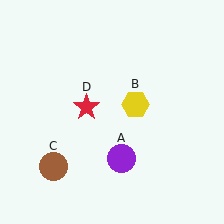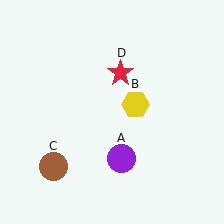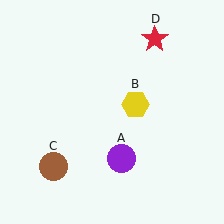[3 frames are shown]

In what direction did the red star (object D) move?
The red star (object D) moved up and to the right.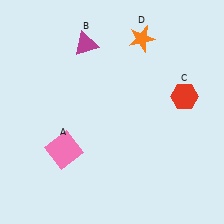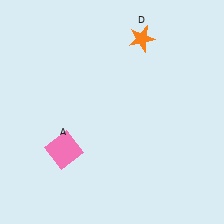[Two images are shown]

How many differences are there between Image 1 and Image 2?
There are 2 differences between the two images.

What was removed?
The red hexagon (C), the magenta triangle (B) were removed in Image 2.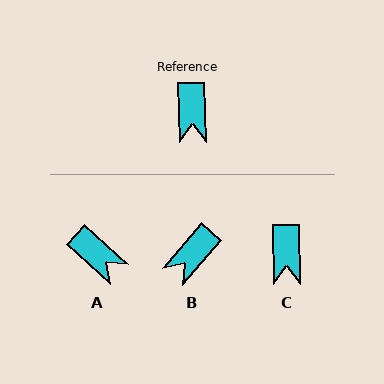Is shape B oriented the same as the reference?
No, it is off by about 42 degrees.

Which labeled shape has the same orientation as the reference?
C.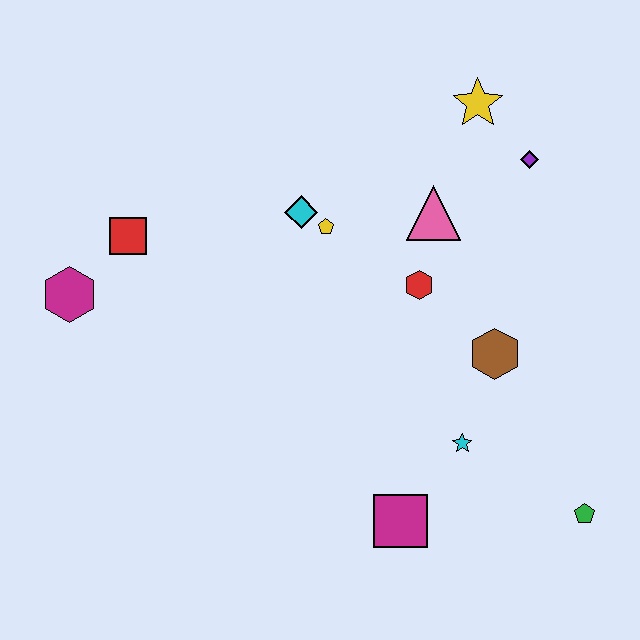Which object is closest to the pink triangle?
The red hexagon is closest to the pink triangle.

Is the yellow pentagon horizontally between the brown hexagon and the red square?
Yes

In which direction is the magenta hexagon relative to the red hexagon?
The magenta hexagon is to the left of the red hexagon.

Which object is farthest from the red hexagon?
The magenta hexagon is farthest from the red hexagon.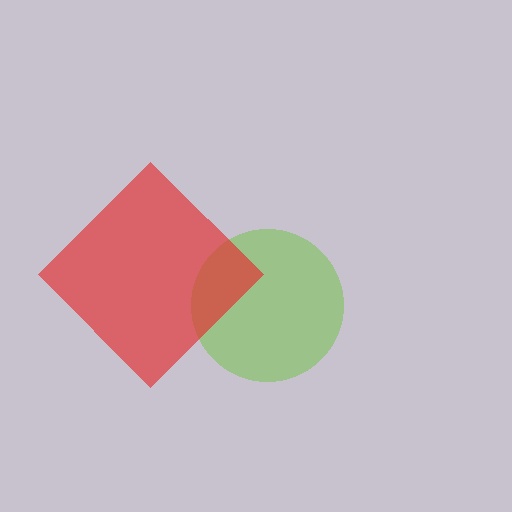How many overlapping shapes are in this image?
There are 2 overlapping shapes in the image.